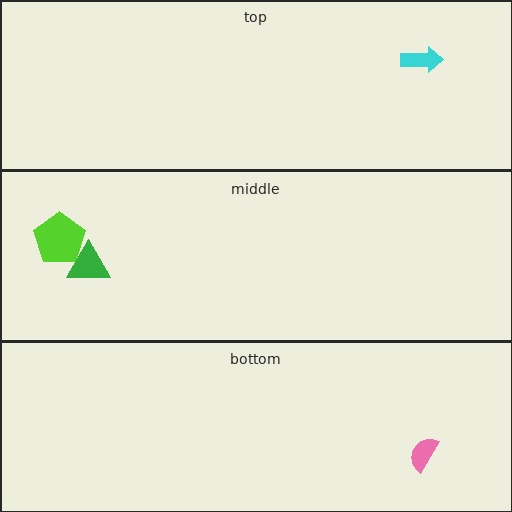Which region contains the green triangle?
The middle region.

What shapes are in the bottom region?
The pink semicircle.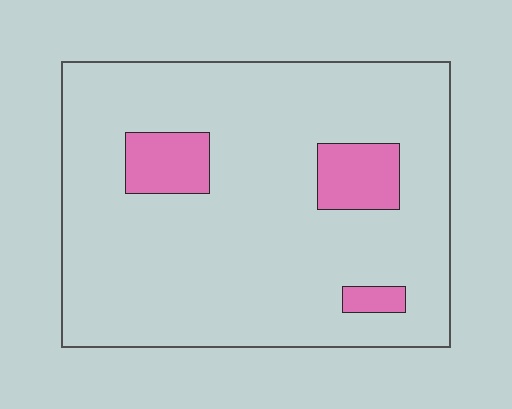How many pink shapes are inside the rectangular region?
3.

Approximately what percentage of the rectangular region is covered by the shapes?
Approximately 10%.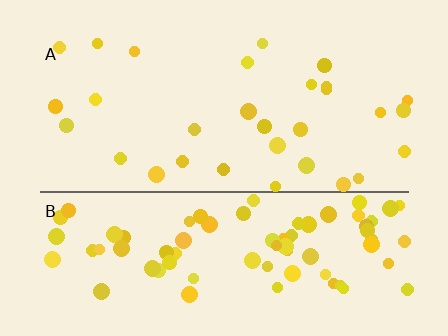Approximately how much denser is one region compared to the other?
Approximately 2.7× — region B over region A.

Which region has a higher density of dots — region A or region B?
B (the bottom).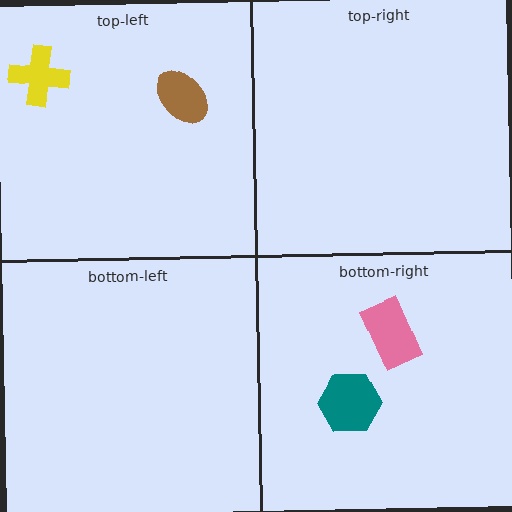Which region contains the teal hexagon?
The bottom-right region.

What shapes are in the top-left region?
The yellow cross, the brown ellipse.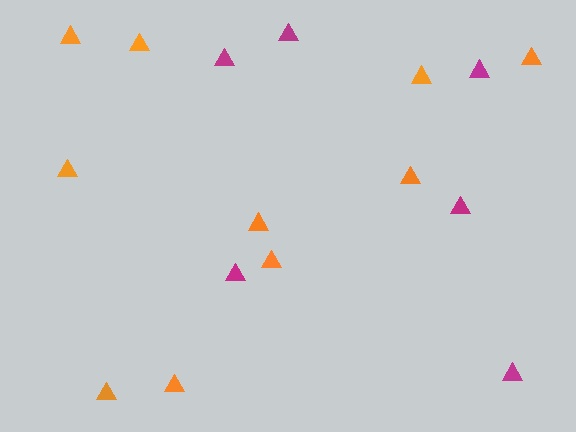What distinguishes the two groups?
There are 2 groups: one group of magenta triangles (6) and one group of orange triangles (10).